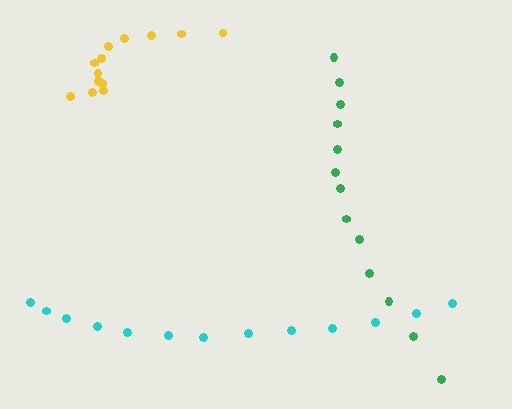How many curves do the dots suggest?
There are 3 distinct paths.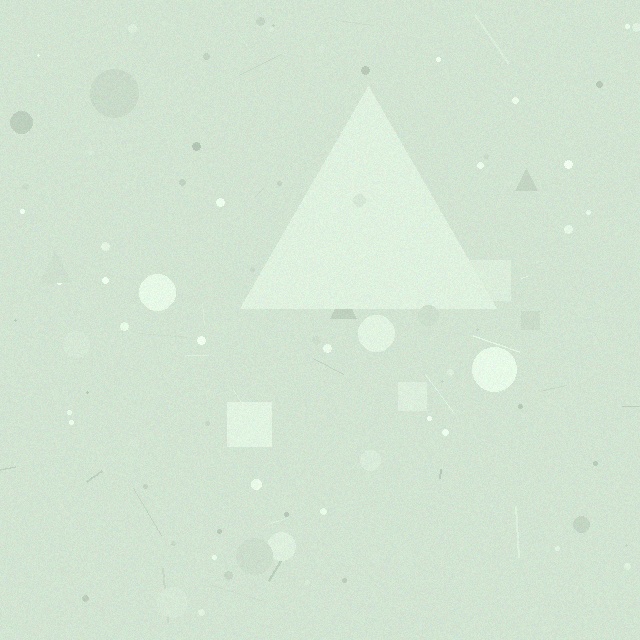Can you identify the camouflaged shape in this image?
The camouflaged shape is a triangle.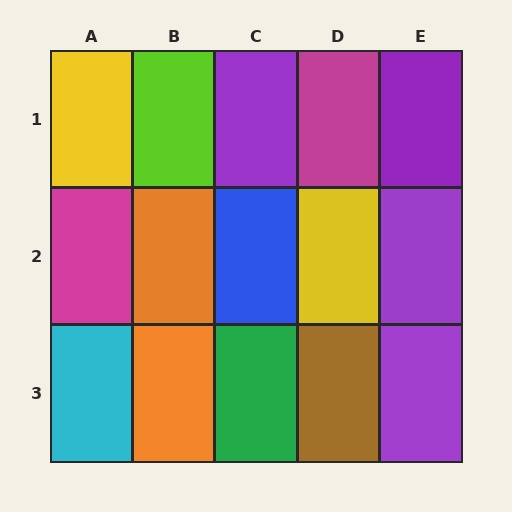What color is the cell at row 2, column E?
Purple.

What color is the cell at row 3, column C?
Green.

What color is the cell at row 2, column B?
Orange.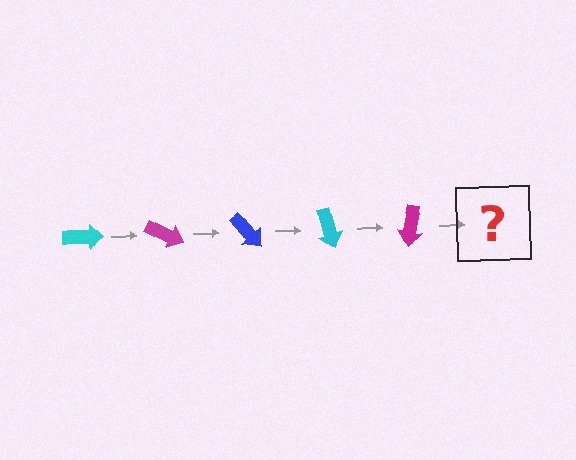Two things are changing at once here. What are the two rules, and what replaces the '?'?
The two rules are that it rotates 25 degrees each step and the color cycles through cyan, magenta, and blue. The '?' should be a blue arrow, rotated 125 degrees from the start.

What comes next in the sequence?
The next element should be a blue arrow, rotated 125 degrees from the start.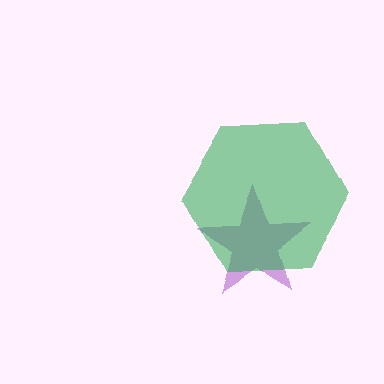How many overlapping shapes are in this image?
There are 2 overlapping shapes in the image.